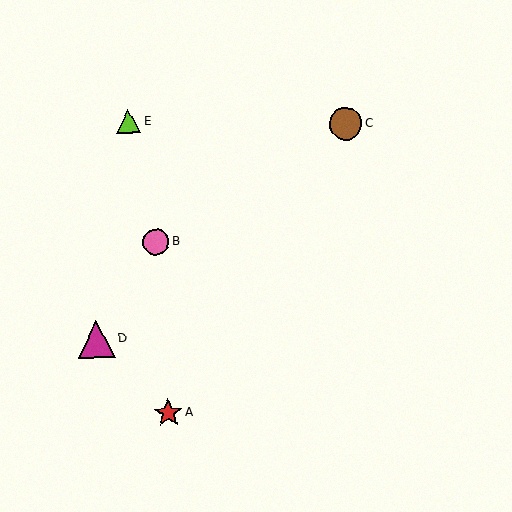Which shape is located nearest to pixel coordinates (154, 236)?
The pink circle (labeled B) at (156, 242) is nearest to that location.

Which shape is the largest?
The magenta triangle (labeled D) is the largest.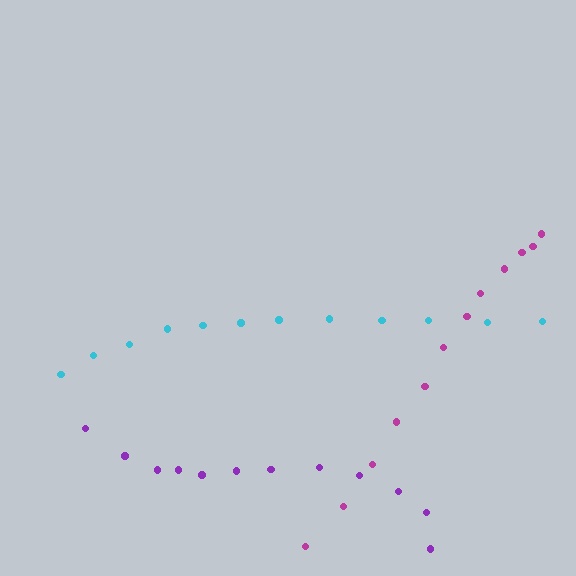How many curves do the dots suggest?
There are 3 distinct paths.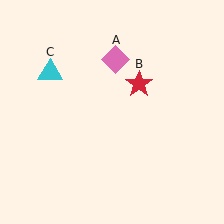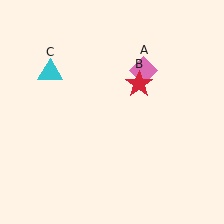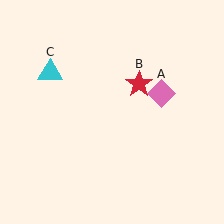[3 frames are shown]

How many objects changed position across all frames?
1 object changed position: pink diamond (object A).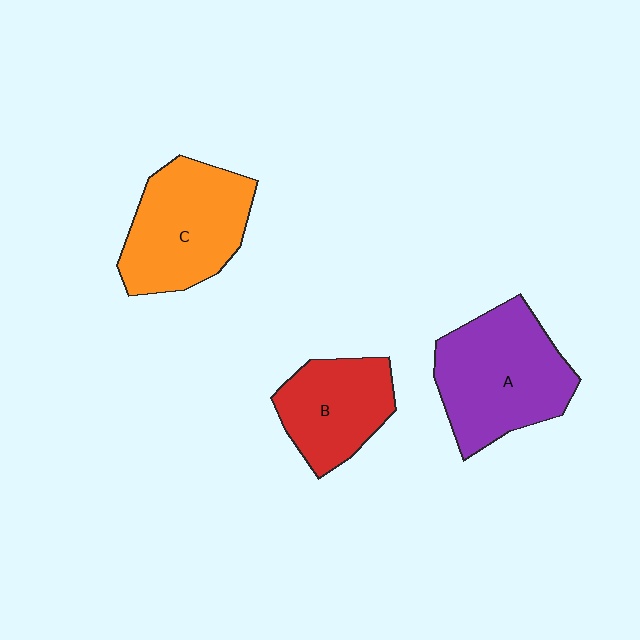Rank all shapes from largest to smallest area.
From largest to smallest: A (purple), C (orange), B (red).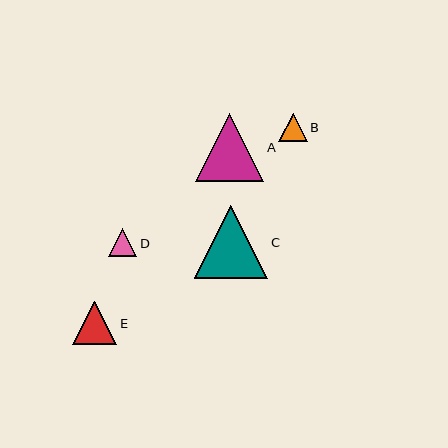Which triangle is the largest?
Triangle C is the largest with a size of approximately 74 pixels.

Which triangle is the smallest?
Triangle D is the smallest with a size of approximately 28 pixels.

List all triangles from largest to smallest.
From largest to smallest: C, A, E, B, D.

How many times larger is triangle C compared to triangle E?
Triangle C is approximately 1.7 times the size of triangle E.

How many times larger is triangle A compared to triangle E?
Triangle A is approximately 1.6 times the size of triangle E.